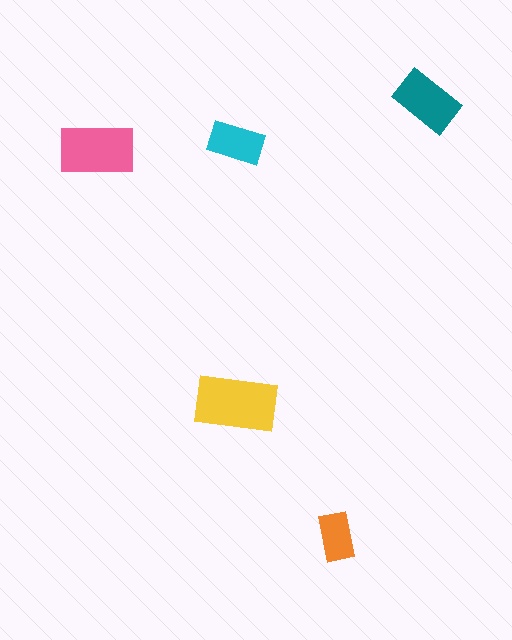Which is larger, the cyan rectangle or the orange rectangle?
The cyan one.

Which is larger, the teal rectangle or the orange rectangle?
The teal one.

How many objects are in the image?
There are 5 objects in the image.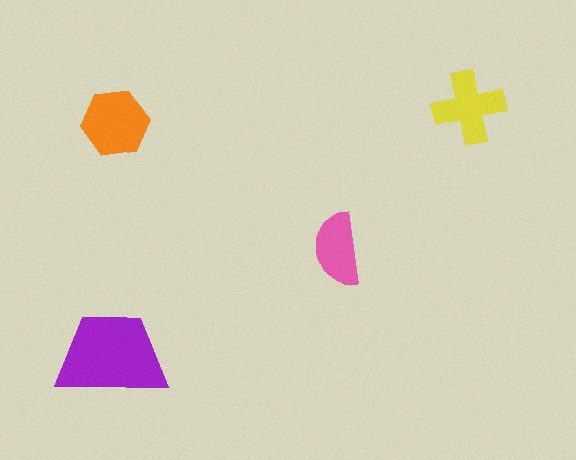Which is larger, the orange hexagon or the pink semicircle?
The orange hexagon.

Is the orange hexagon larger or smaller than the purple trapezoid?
Smaller.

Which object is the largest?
The purple trapezoid.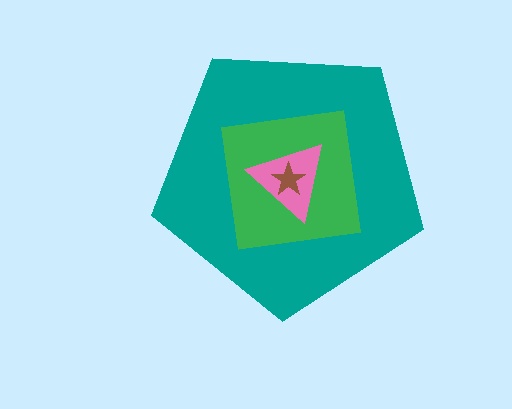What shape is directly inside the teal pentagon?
The green square.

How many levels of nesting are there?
4.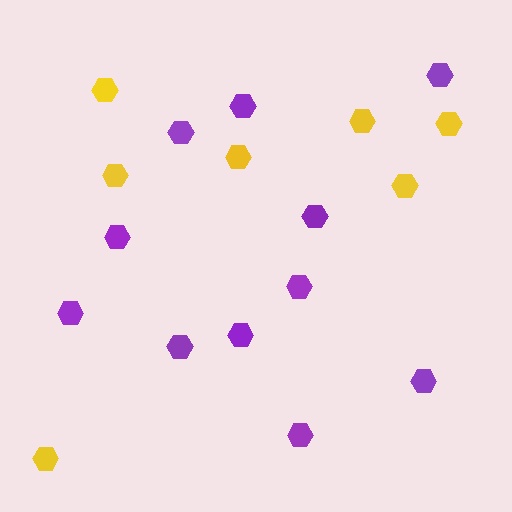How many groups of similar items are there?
There are 2 groups: one group of purple hexagons (11) and one group of yellow hexagons (7).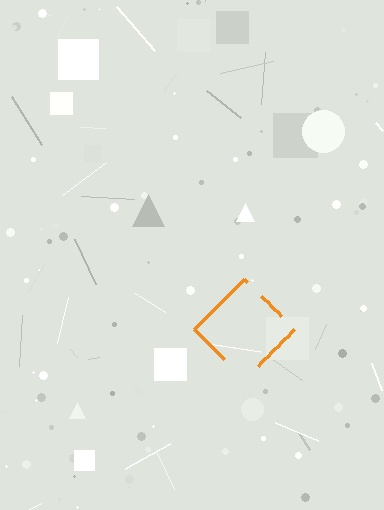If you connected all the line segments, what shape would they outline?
They would outline a diamond.